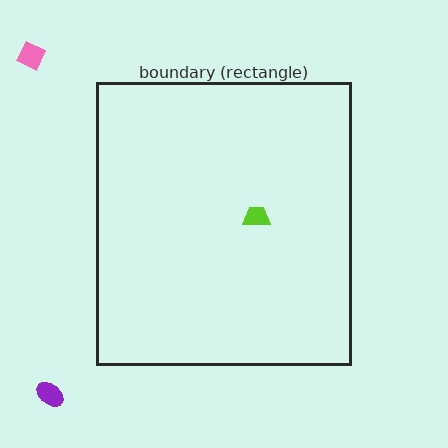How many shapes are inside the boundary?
1 inside, 2 outside.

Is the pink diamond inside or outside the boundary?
Outside.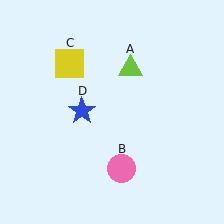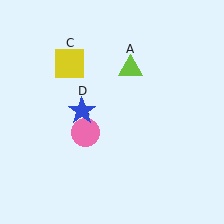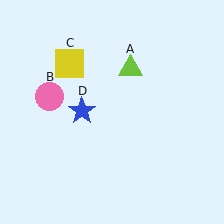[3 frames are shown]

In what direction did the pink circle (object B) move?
The pink circle (object B) moved up and to the left.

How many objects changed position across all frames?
1 object changed position: pink circle (object B).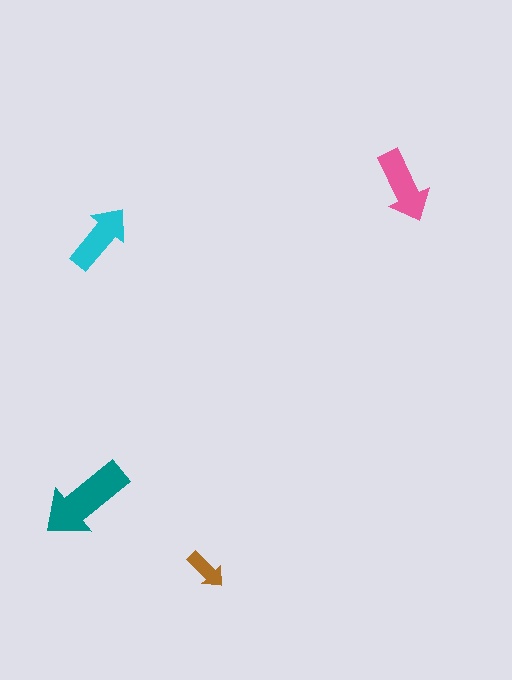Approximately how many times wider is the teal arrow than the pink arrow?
About 1.5 times wider.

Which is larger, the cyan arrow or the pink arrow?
The pink one.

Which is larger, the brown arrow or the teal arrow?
The teal one.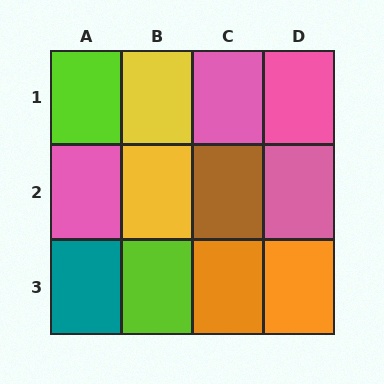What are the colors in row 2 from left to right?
Pink, yellow, brown, pink.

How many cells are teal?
1 cell is teal.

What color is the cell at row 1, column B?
Yellow.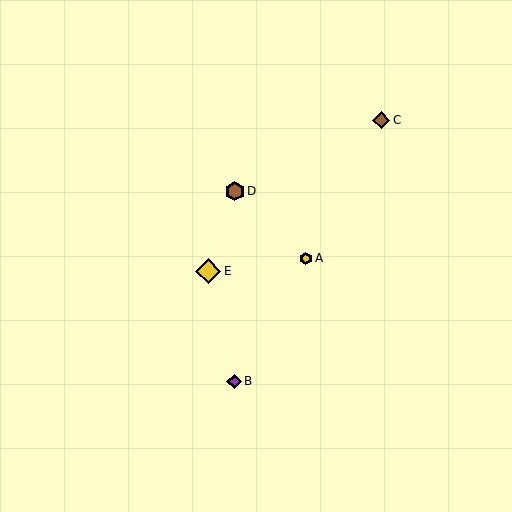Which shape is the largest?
The yellow diamond (labeled E) is the largest.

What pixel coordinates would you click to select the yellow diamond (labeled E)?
Click at (208, 271) to select the yellow diamond E.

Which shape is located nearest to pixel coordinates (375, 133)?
The brown diamond (labeled C) at (381, 120) is nearest to that location.